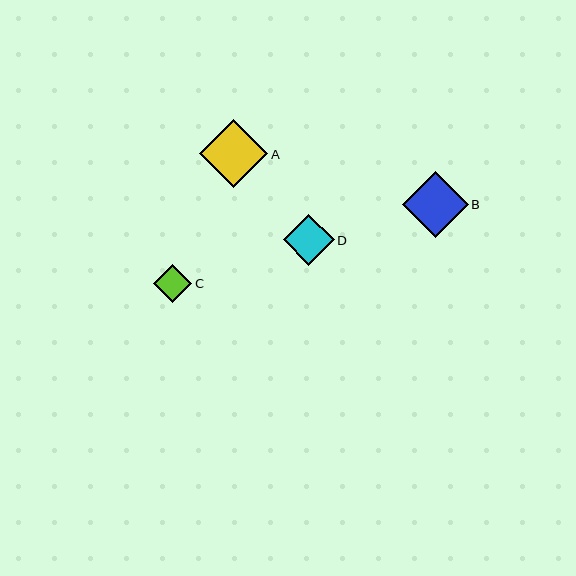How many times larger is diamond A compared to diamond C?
Diamond A is approximately 1.8 times the size of diamond C.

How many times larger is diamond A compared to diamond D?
Diamond A is approximately 1.4 times the size of diamond D.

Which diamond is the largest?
Diamond A is the largest with a size of approximately 68 pixels.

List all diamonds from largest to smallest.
From largest to smallest: A, B, D, C.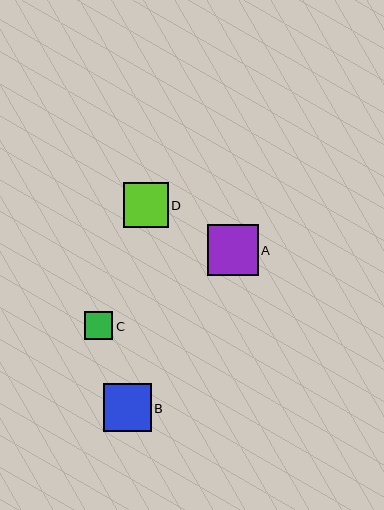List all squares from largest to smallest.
From largest to smallest: A, B, D, C.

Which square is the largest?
Square A is the largest with a size of approximately 50 pixels.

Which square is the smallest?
Square C is the smallest with a size of approximately 28 pixels.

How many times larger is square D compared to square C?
Square D is approximately 1.6 times the size of square C.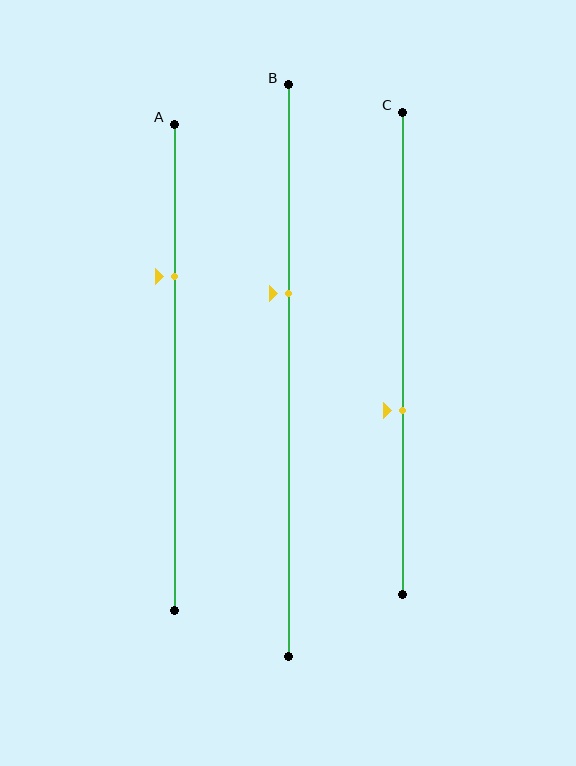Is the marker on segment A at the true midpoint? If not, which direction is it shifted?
No, the marker on segment A is shifted upward by about 19% of the segment length.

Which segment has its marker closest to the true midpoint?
Segment C has its marker closest to the true midpoint.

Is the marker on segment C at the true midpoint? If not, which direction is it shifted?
No, the marker on segment C is shifted downward by about 12% of the segment length.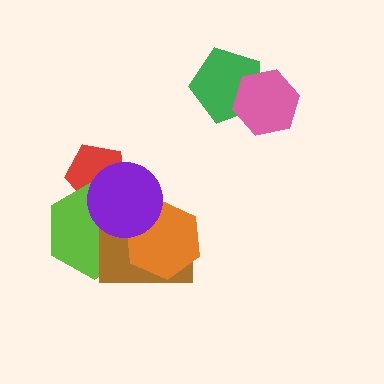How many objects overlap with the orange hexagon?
3 objects overlap with the orange hexagon.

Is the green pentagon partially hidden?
Yes, it is partially covered by another shape.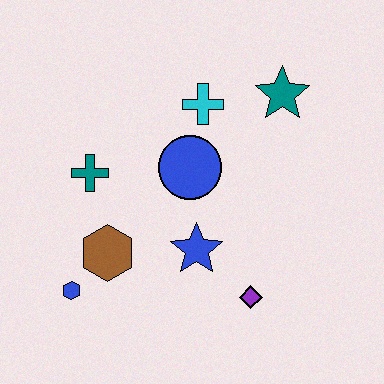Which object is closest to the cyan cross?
The blue circle is closest to the cyan cross.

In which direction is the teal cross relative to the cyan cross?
The teal cross is to the left of the cyan cross.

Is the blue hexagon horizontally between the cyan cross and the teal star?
No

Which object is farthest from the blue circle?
The blue hexagon is farthest from the blue circle.